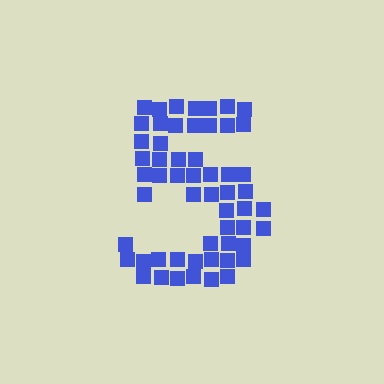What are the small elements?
The small elements are squares.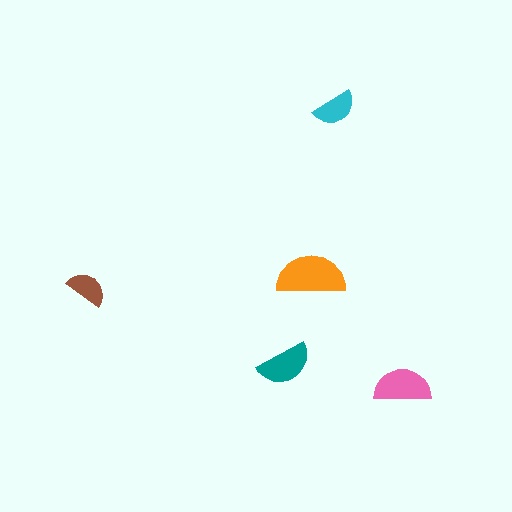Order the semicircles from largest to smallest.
the orange one, the pink one, the teal one, the cyan one, the brown one.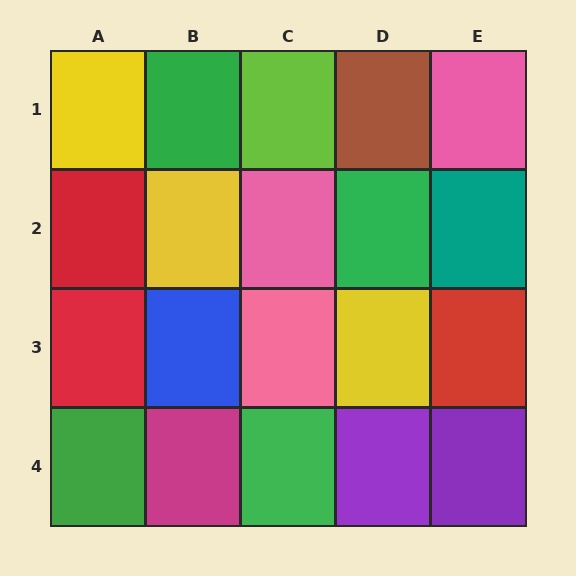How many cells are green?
4 cells are green.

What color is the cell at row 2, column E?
Teal.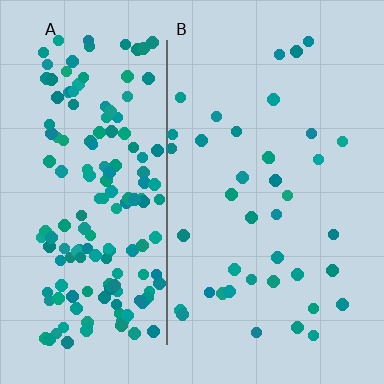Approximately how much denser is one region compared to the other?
Approximately 4.3× — region A over region B.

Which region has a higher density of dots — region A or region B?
A (the left).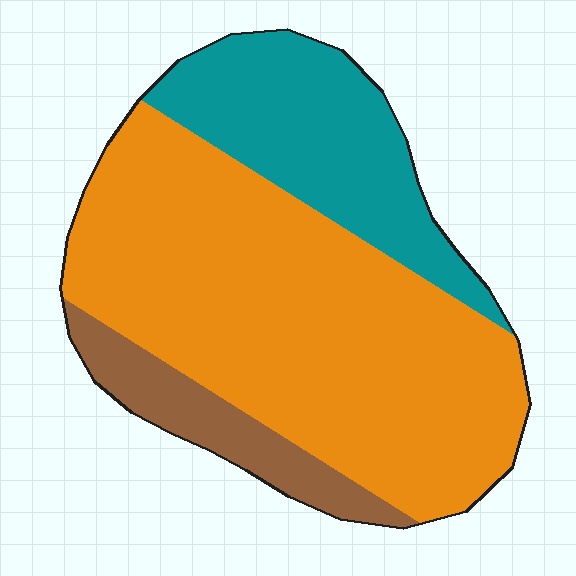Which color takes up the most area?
Orange, at roughly 65%.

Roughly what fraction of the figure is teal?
Teal covers about 25% of the figure.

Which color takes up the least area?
Brown, at roughly 10%.